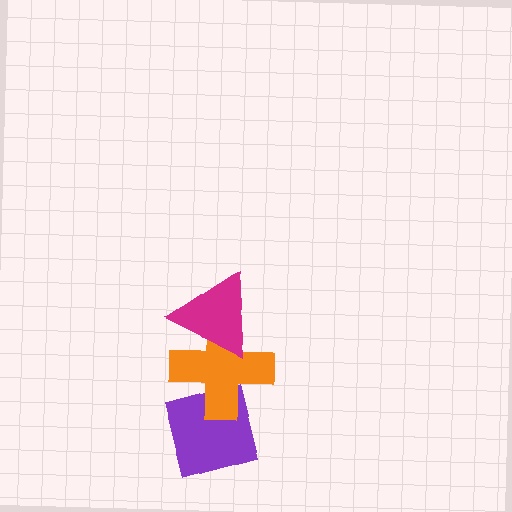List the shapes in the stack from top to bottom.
From top to bottom: the magenta triangle, the orange cross, the purple square.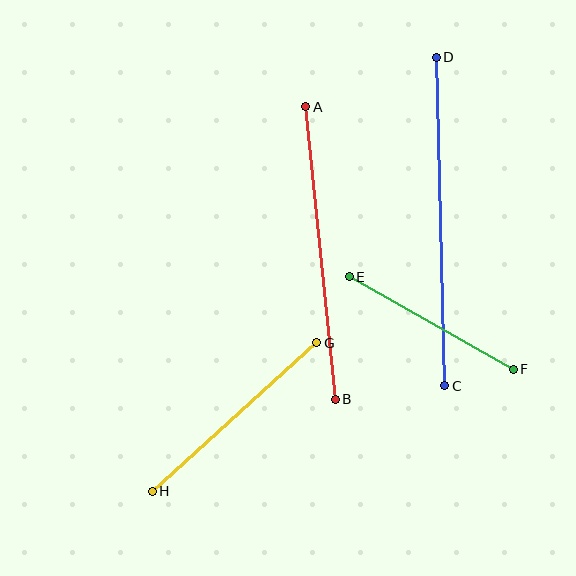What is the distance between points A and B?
The distance is approximately 294 pixels.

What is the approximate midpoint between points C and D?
The midpoint is at approximately (440, 221) pixels.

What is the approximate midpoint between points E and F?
The midpoint is at approximately (431, 323) pixels.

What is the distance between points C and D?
The distance is approximately 329 pixels.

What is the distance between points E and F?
The distance is approximately 189 pixels.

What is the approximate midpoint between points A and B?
The midpoint is at approximately (321, 253) pixels.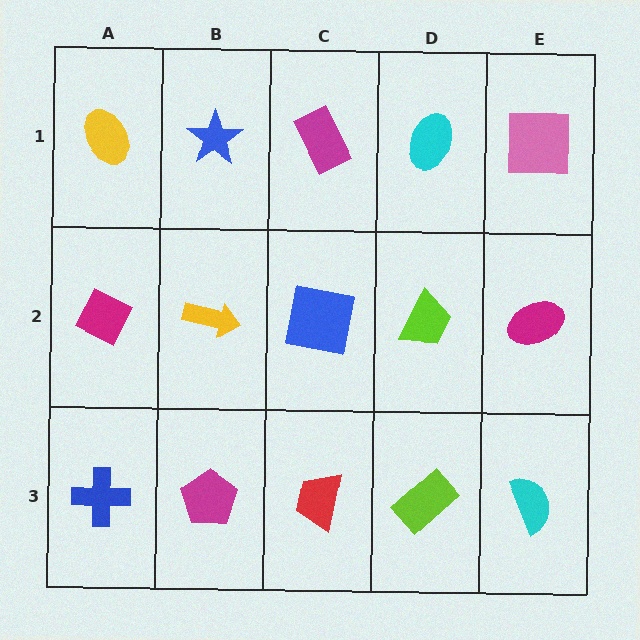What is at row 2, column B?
A yellow arrow.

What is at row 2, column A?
A magenta diamond.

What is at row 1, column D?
A cyan ellipse.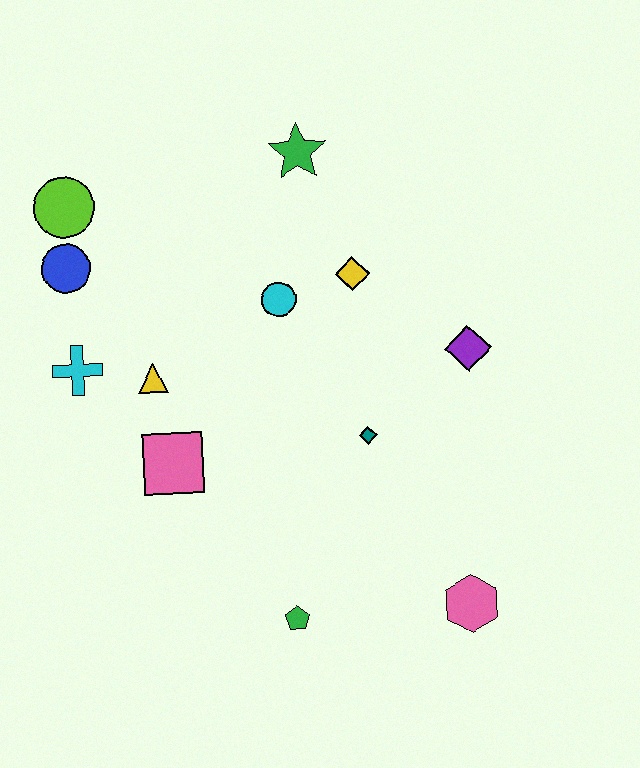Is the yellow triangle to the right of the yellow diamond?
No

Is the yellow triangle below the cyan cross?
Yes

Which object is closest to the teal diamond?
The purple diamond is closest to the teal diamond.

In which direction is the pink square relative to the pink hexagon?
The pink square is to the left of the pink hexagon.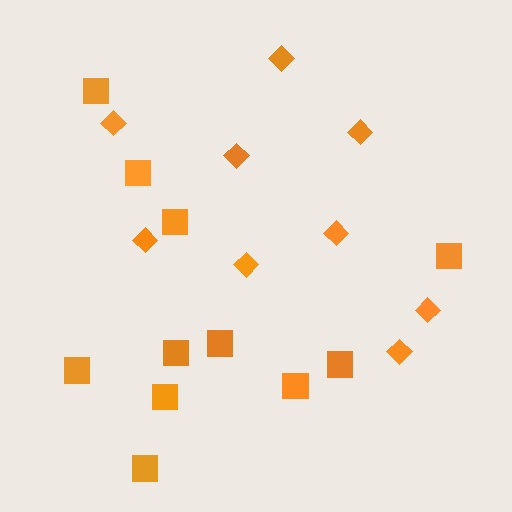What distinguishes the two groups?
There are 2 groups: one group of squares (11) and one group of diamonds (9).